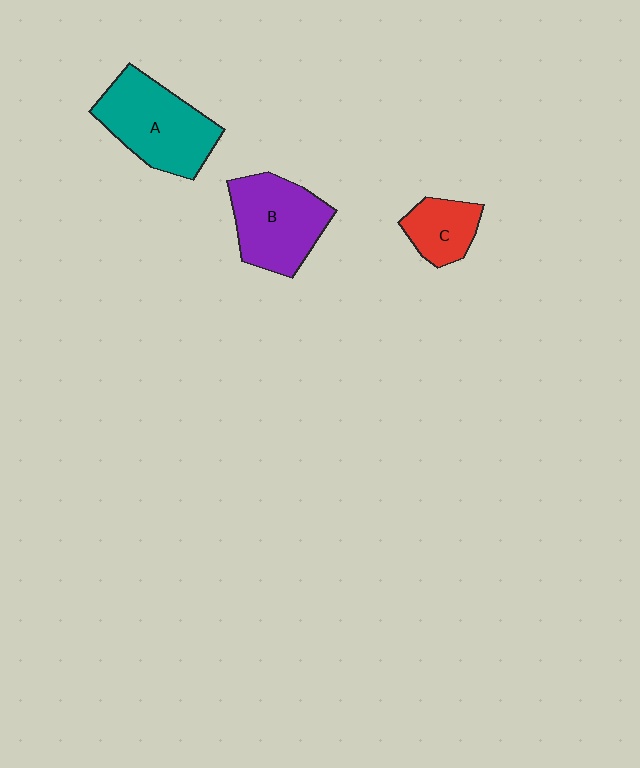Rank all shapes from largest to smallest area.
From largest to smallest: A (teal), B (purple), C (red).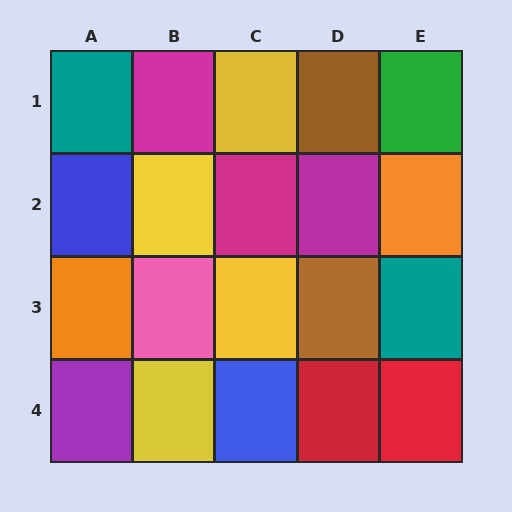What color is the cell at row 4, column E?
Red.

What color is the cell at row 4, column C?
Blue.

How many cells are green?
1 cell is green.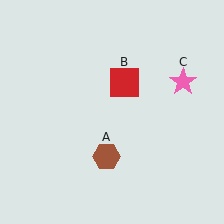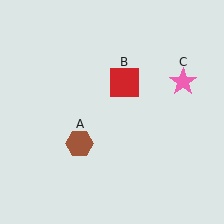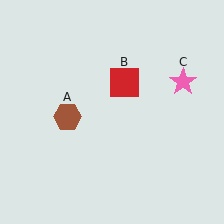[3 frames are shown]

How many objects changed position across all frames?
1 object changed position: brown hexagon (object A).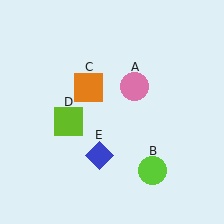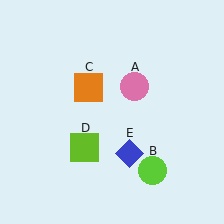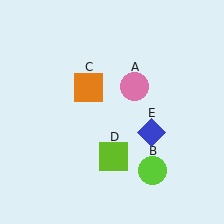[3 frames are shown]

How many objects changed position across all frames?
2 objects changed position: lime square (object D), blue diamond (object E).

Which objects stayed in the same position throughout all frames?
Pink circle (object A) and lime circle (object B) and orange square (object C) remained stationary.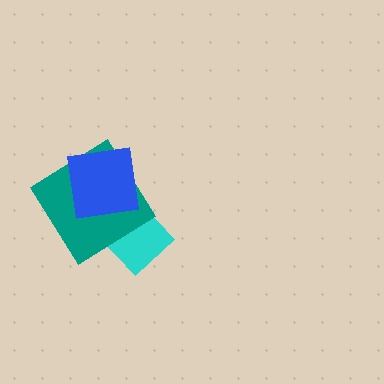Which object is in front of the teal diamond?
The blue square is in front of the teal diamond.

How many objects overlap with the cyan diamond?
1 object overlaps with the cyan diamond.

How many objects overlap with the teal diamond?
2 objects overlap with the teal diamond.